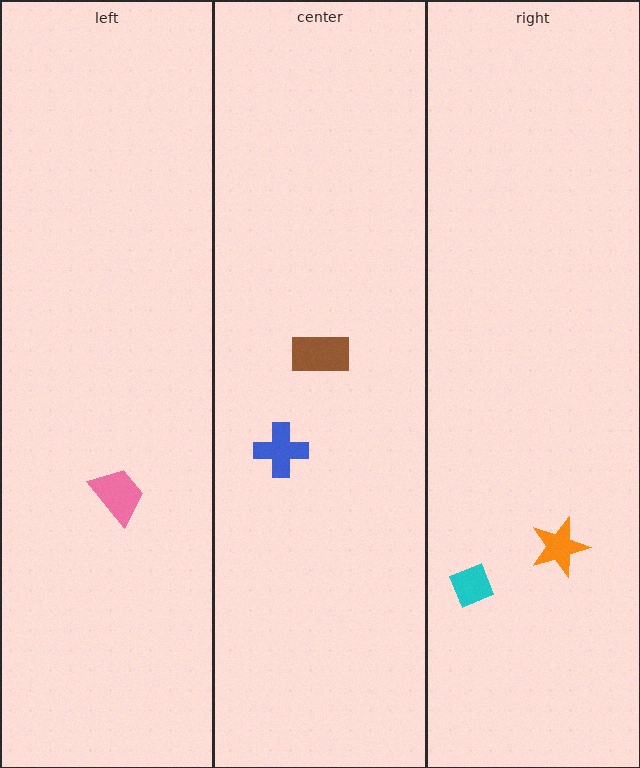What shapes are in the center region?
The blue cross, the brown rectangle.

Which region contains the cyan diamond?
The right region.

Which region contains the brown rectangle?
The center region.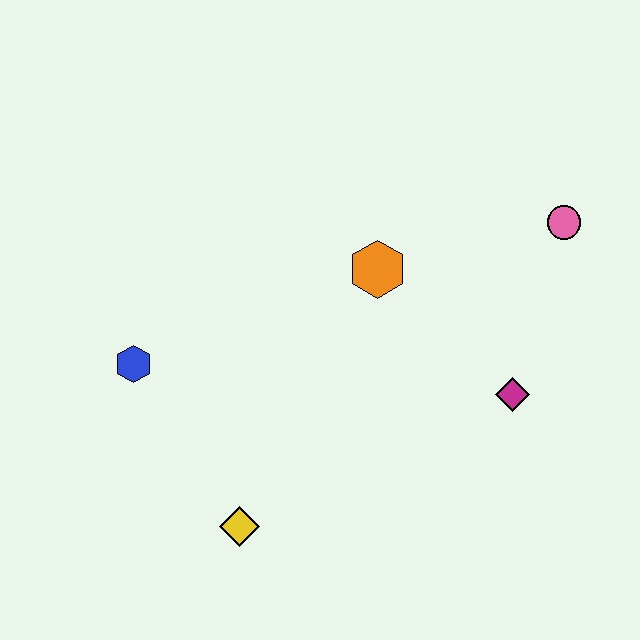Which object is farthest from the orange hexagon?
The yellow diamond is farthest from the orange hexagon.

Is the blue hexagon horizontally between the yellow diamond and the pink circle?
No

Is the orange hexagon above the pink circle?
No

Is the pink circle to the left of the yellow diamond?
No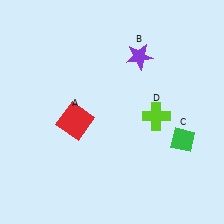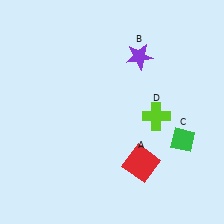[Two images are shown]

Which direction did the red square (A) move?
The red square (A) moved right.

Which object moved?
The red square (A) moved right.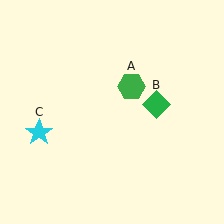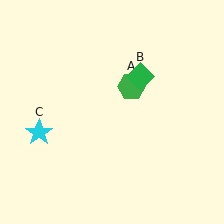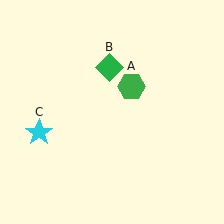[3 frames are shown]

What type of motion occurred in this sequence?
The green diamond (object B) rotated counterclockwise around the center of the scene.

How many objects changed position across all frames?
1 object changed position: green diamond (object B).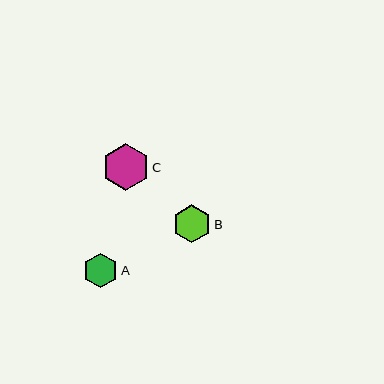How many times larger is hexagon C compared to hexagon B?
Hexagon C is approximately 1.2 times the size of hexagon B.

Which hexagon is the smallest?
Hexagon A is the smallest with a size of approximately 35 pixels.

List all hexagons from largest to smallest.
From largest to smallest: C, B, A.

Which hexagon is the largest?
Hexagon C is the largest with a size of approximately 47 pixels.